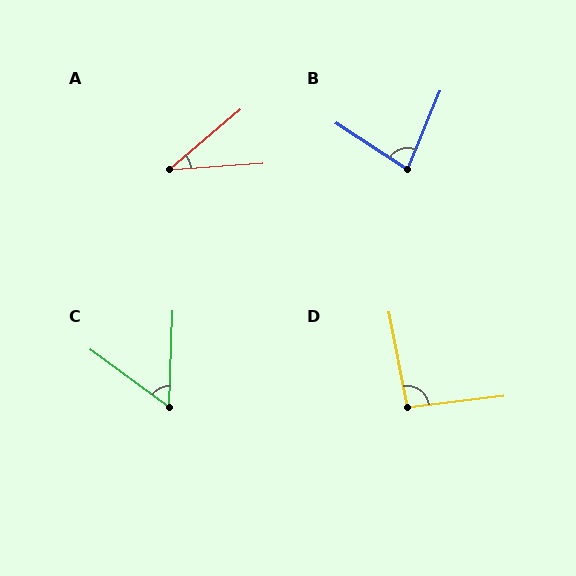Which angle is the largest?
D, at approximately 94 degrees.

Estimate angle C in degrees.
Approximately 56 degrees.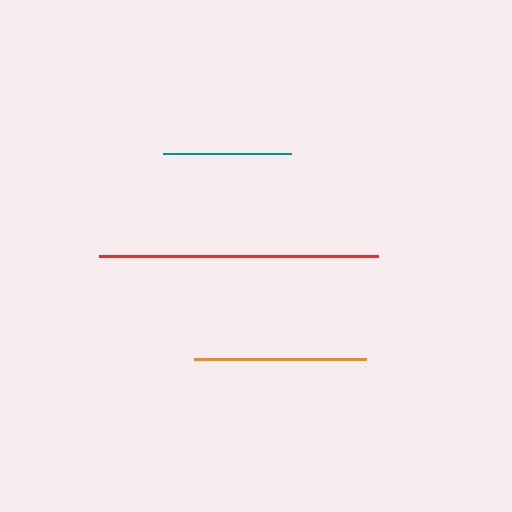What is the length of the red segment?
The red segment is approximately 279 pixels long.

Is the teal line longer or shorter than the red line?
The red line is longer than the teal line.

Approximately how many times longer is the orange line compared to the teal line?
The orange line is approximately 1.3 times the length of the teal line.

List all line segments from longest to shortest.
From longest to shortest: red, orange, teal.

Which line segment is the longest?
The red line is the longest at approximately 279 pixels.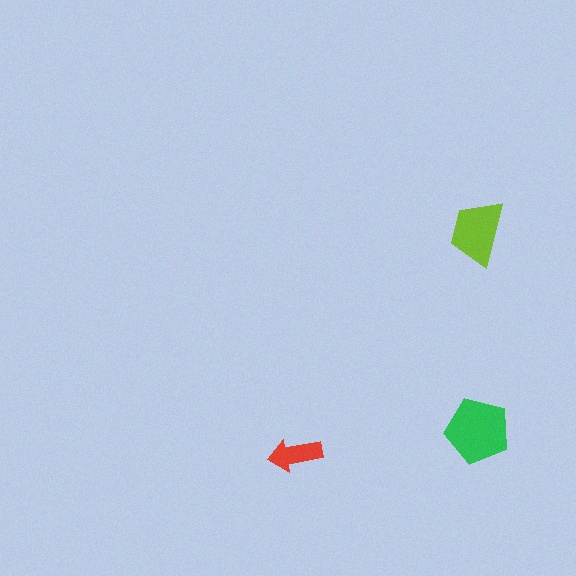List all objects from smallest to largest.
The red arrow, the lime trapezoid, the green pentagon.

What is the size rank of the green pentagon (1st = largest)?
1st.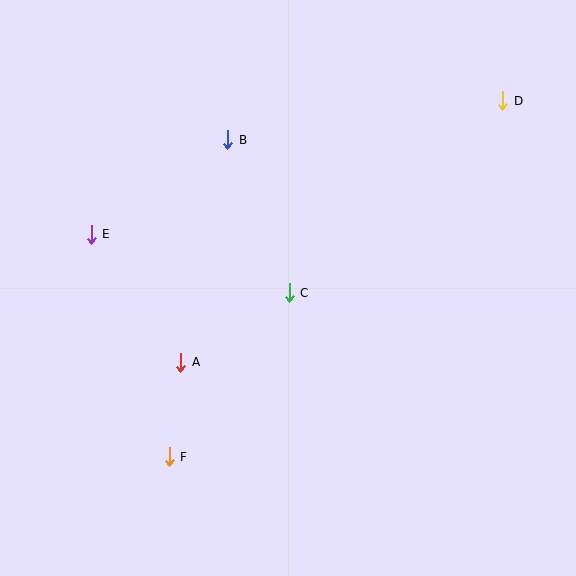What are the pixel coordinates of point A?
Point A is at (181, 362).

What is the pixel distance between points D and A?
The distance between D and A is 415 pixels.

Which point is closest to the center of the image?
Point C at (289, 293) is closest to the center.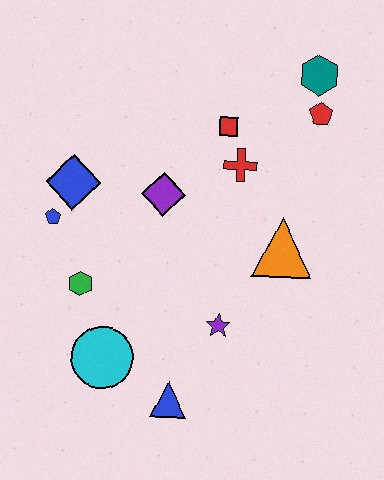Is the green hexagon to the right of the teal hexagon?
No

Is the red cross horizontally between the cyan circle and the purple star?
No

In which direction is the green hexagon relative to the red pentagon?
The green hexagon is to the left of the red pentagon.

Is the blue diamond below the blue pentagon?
No